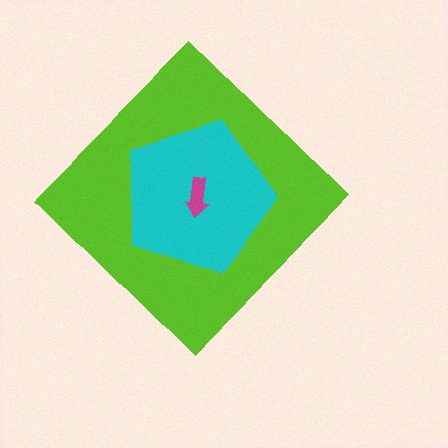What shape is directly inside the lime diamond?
The cyan pentagon.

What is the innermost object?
The magenta arrow.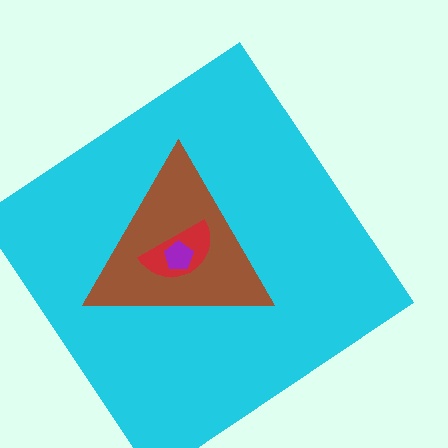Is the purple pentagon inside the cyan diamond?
Yes.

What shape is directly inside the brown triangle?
The red semicircle.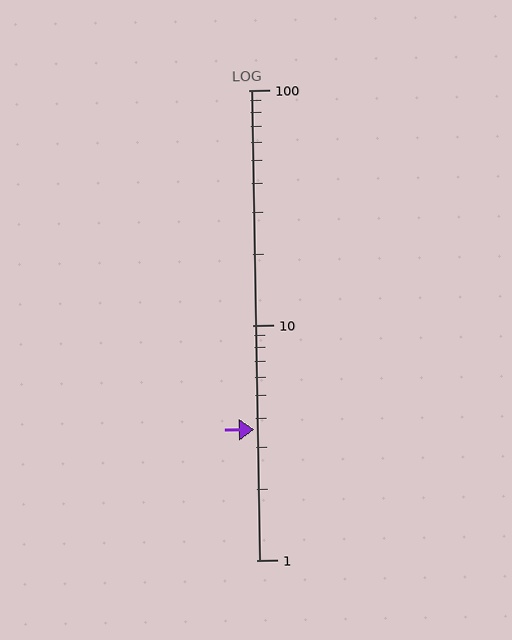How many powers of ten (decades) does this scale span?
The scale spans 2 decades, from 1 to 100.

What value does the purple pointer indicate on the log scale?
The pointer indicates approximately 3.6.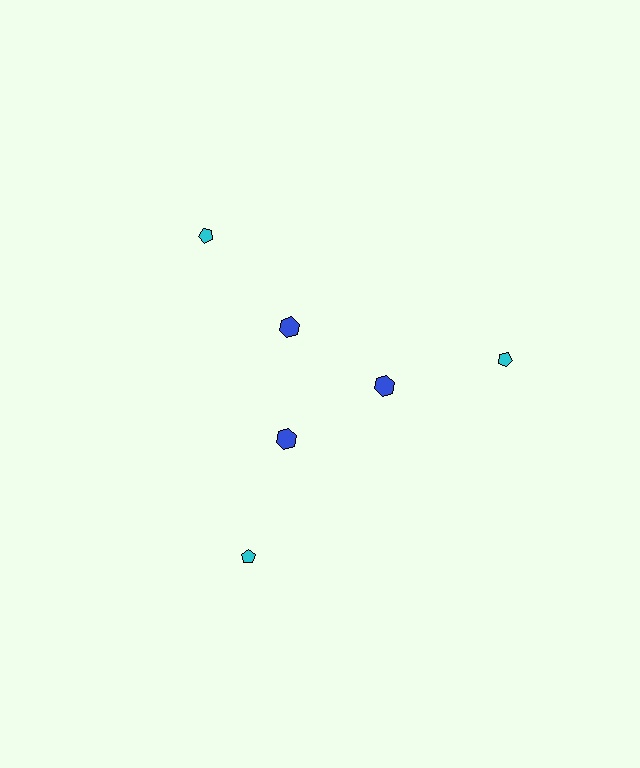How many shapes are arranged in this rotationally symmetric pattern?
There are 6 shapes, arranged in 3 groups of 2.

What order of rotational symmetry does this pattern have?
This pattern has 3-fold rotational symmetry.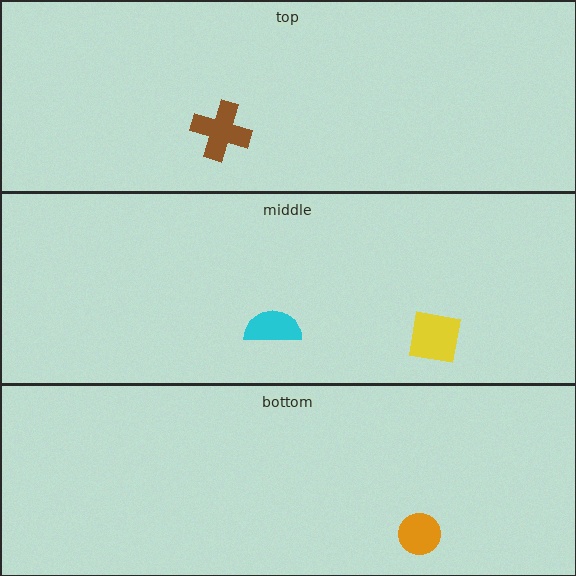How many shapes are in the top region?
1.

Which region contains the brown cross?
The top region.